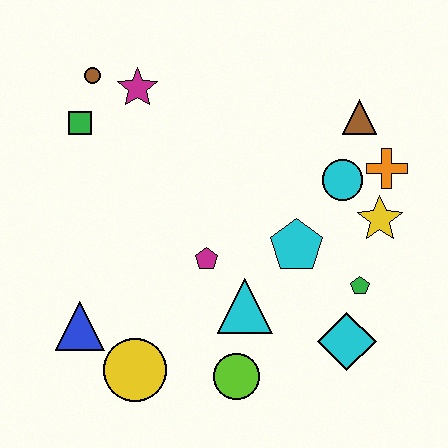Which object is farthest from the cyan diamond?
The brown circle is farthest from the cyan diamond.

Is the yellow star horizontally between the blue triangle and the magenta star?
No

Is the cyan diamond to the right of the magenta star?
Yes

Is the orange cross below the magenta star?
Yes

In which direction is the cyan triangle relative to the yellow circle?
The cyan triangle is to the right of the yellow circle.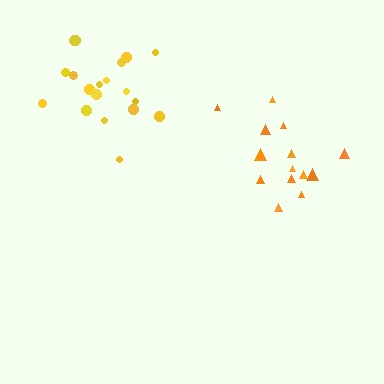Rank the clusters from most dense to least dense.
yellow, orange.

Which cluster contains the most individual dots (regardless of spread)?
Yellow (19).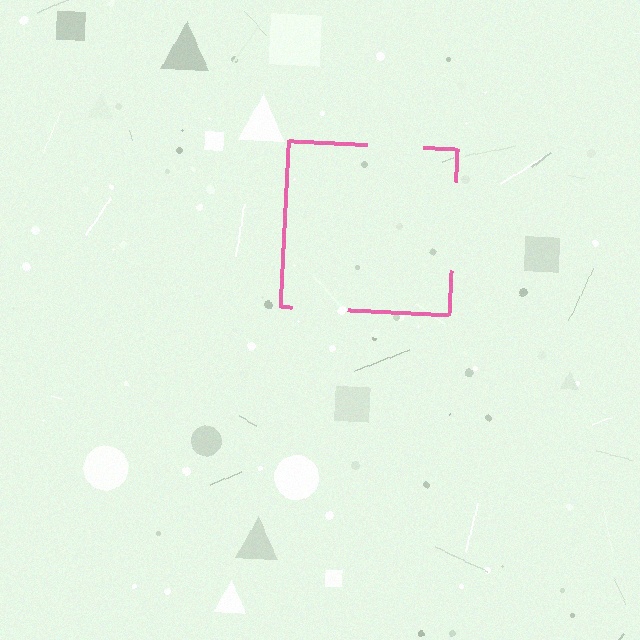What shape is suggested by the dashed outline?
The dashed outline suggests a square.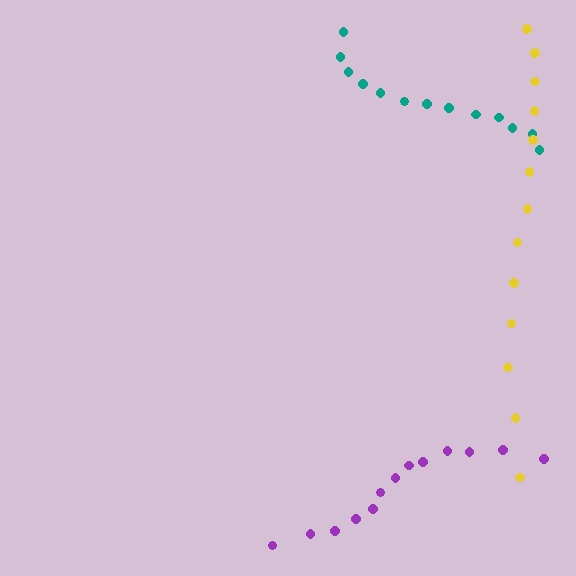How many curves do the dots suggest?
There are 3 distinct paths.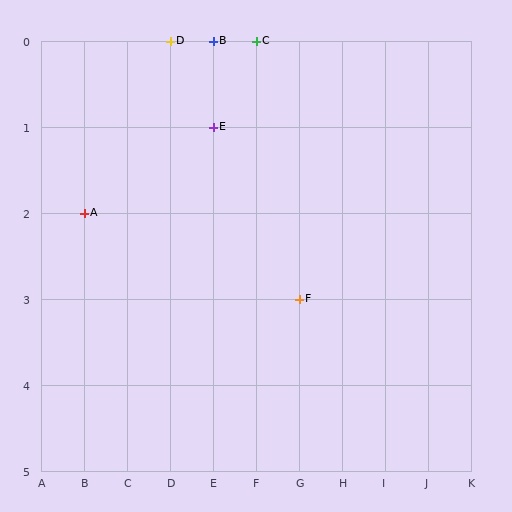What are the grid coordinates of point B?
Point B is at grid coordinates (E, 0).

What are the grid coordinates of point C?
Point C is at grid coordinates (F, 0).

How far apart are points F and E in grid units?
Points F and E are 2 columns and 2 rows apart (about 2.8 grid units diagonally).